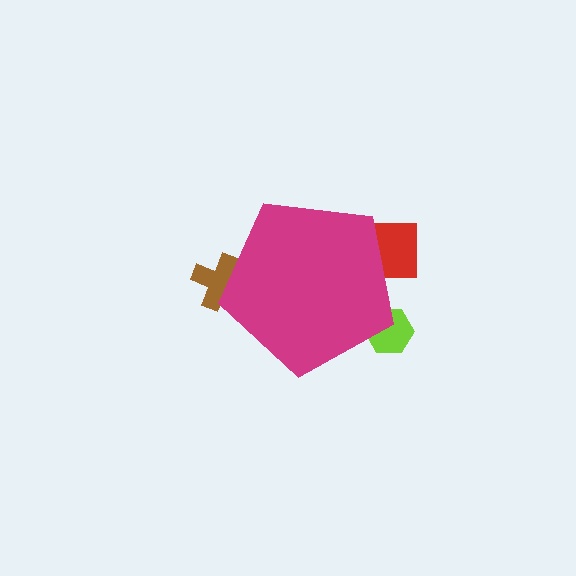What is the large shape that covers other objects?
A magenta pentagon.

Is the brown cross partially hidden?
Yes, the brown cross is partially hidden behind the magenta pentagon.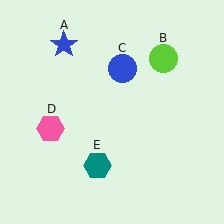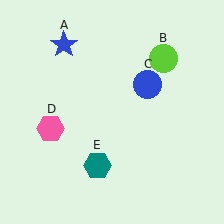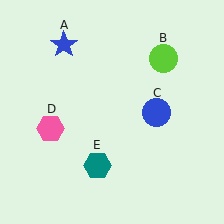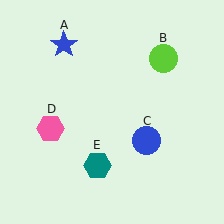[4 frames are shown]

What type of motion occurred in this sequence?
The blue circle (object C) rotated clockwise around the center of the scene.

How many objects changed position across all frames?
1 object changed position: blue circle (object C).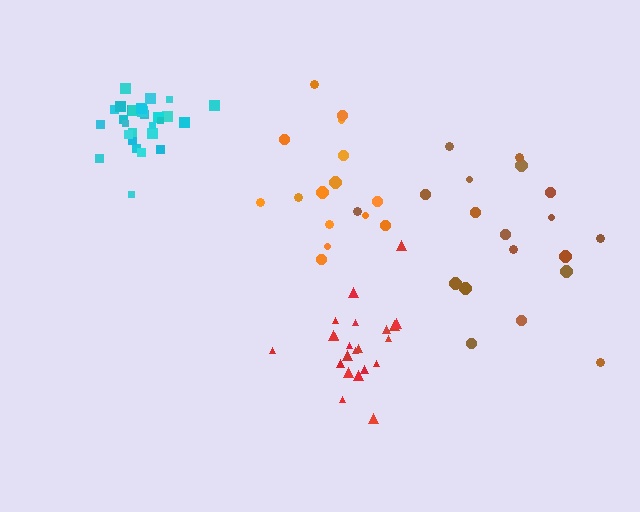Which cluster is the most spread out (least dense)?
Brown.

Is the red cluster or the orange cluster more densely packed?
Red.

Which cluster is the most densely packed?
Cyan.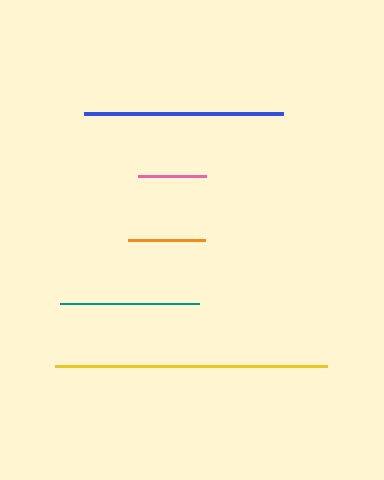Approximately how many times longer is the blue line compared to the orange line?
The blue line is approximately 2.6 times the length of the orange line.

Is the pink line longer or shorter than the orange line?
The orange line is longer than the pink line.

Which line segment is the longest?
The yellow line is the longest at approximately 272 pixels.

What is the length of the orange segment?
The orange segment is approximately 77 pixels long.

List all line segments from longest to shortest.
From longest to shortest: yellow, blue, teal, orange, pink.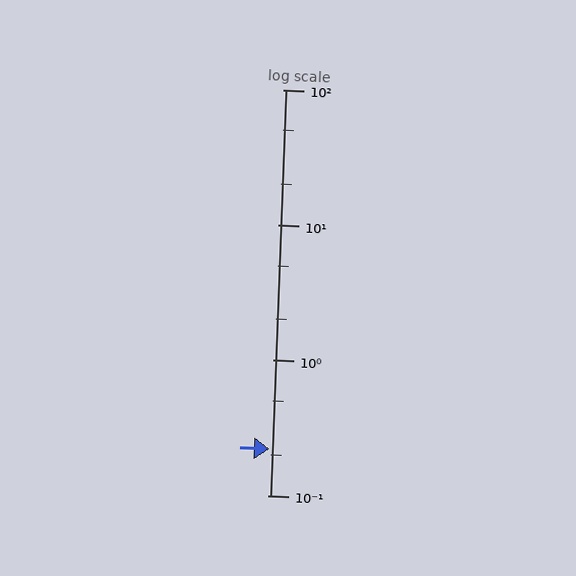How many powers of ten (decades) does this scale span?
The scale spans 3 decades, from 0.1 to 100.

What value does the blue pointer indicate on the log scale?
The pointer indicates approximately 0.22.